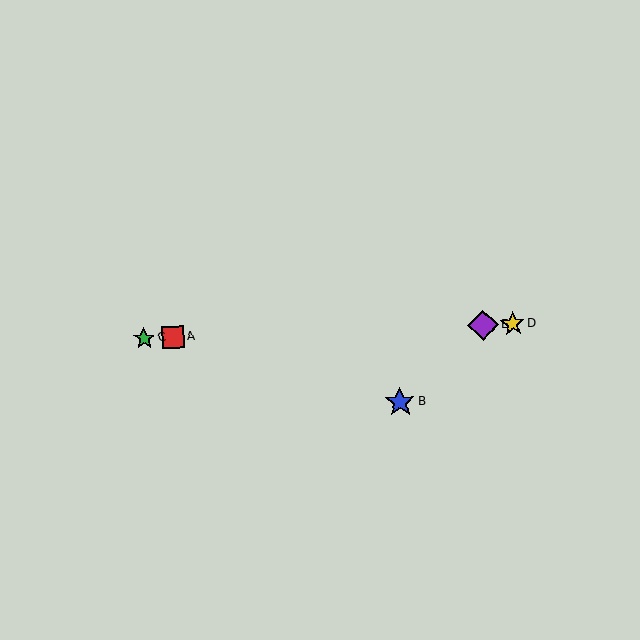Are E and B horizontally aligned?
No, E is at y≈325 and B is at y≈402.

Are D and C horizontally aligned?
Yes, both are at y≈324.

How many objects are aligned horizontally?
4 objects (A, C, D, E) are aligned horizontally.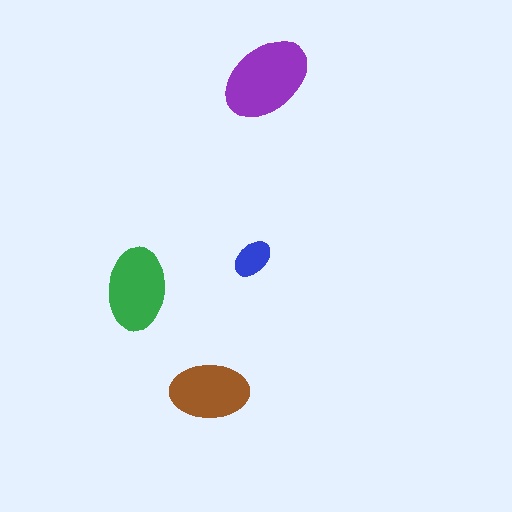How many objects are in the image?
There are 4 objects in the image.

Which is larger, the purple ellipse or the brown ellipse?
The purple one.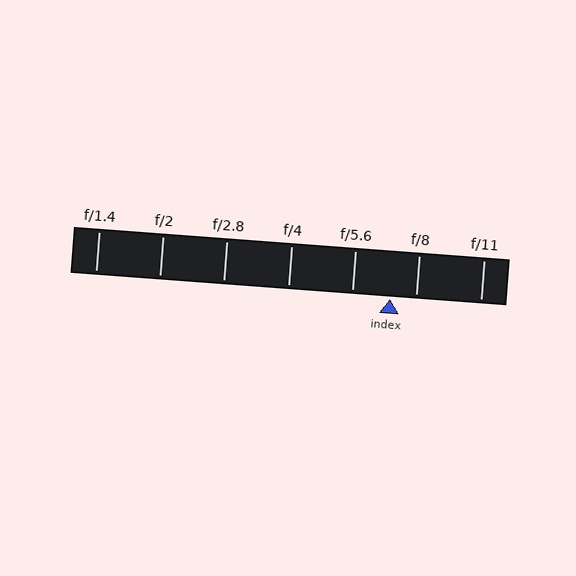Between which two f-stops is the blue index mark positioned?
The index mark is between f/5.6 and f/8.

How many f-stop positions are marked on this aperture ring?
There are 7 f-stop positions marked.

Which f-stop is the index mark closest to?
The index mark is closest to f/8.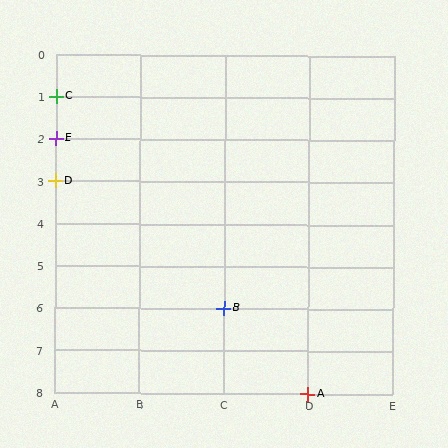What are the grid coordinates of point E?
Point E is at grid coordinates (A, 2).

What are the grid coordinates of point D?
Point D is at grid coordinates (A, 3).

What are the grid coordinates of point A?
Point A is at grid coordinates (D, 8).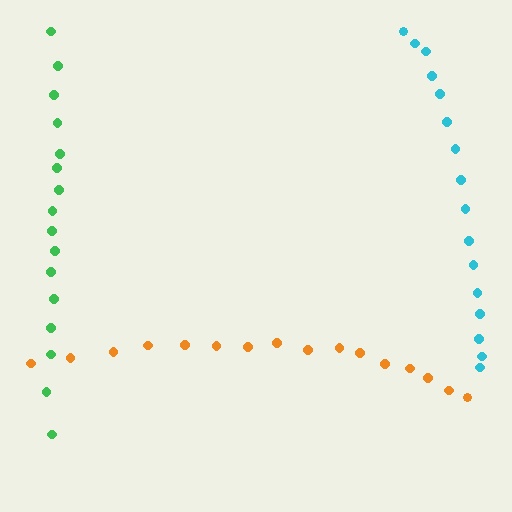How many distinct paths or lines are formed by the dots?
There are 3 distinct paths.